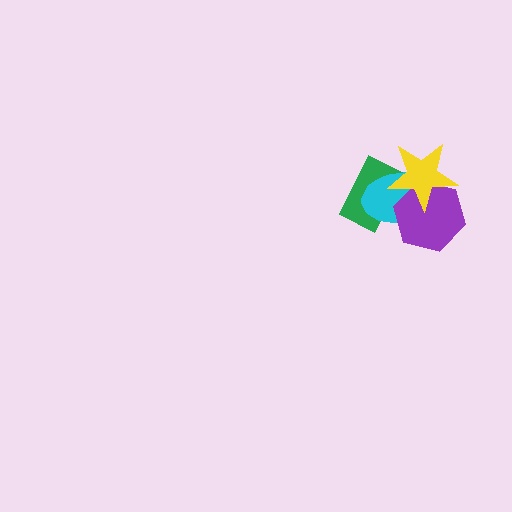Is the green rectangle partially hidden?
Yes, it is partially covered by another shape.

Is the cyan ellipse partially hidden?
Yes, it is partially covered by another shape.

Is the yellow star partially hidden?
No, no other shape covers it.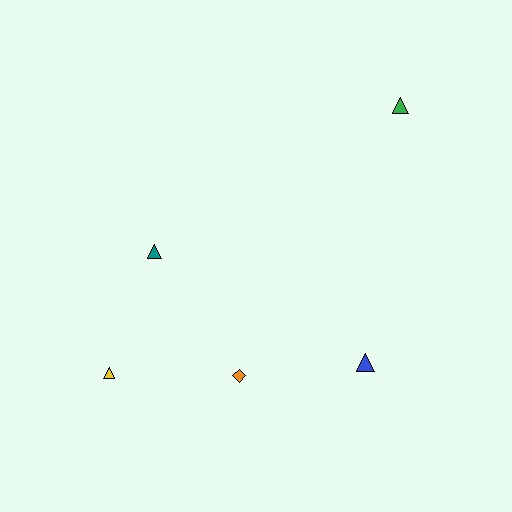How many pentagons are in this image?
There are no pentagons.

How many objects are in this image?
There are 5 objects.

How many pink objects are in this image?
There are no pink objects.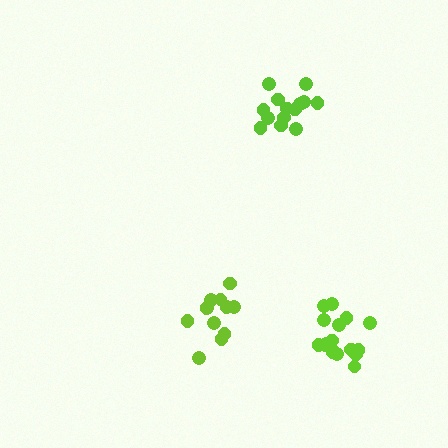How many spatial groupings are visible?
There are 3 spatial groupings.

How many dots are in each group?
Group 1: 14 dots, Group 2: 17 dots, Group 3: 12 dots (43 total).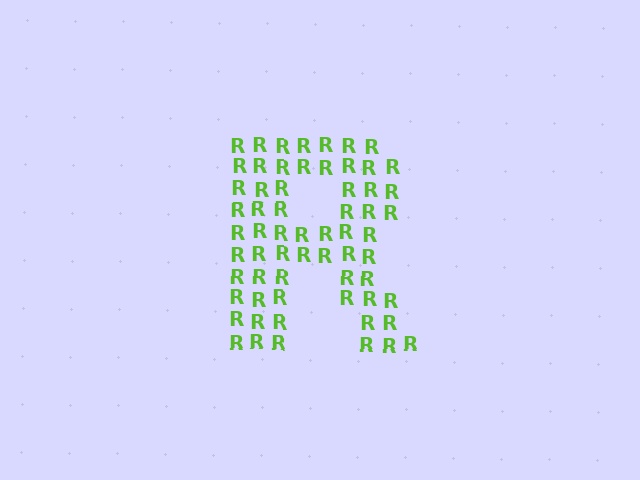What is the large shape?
The large shape is the letter R.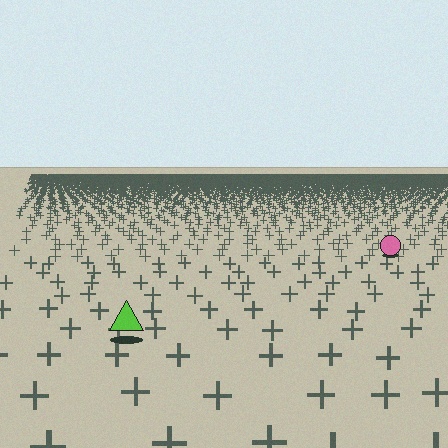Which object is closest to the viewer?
The lime triangle is closest. The texture marks near it are larger and more spread out.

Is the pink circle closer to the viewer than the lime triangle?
No. The lime triangle is closer — you can tell from the texture gradient: the ground texture is coarser near it.